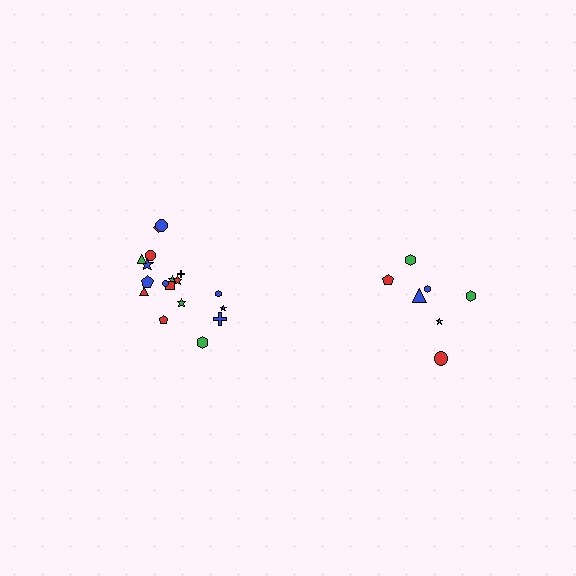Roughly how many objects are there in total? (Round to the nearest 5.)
Roughly 25 objects in total.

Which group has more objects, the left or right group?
The left group.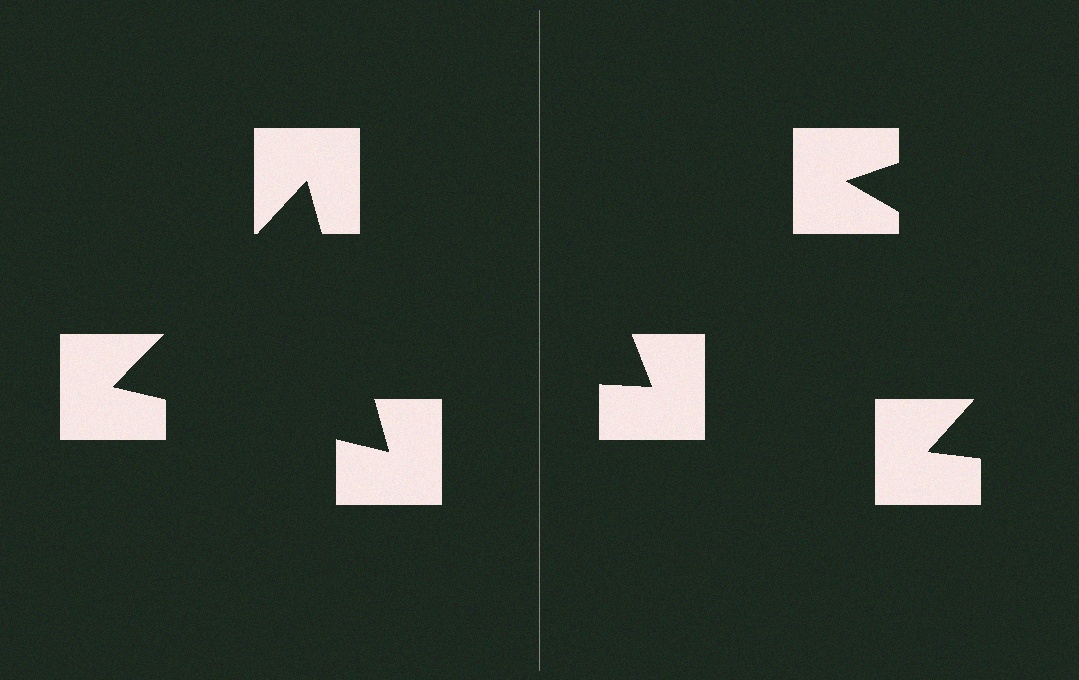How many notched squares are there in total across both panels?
6 — 3 on each side.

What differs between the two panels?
The notched squares are positioned identically on both sides; only the wedge orientations differ. On the left they align to a triangle; on the right they are misaligned.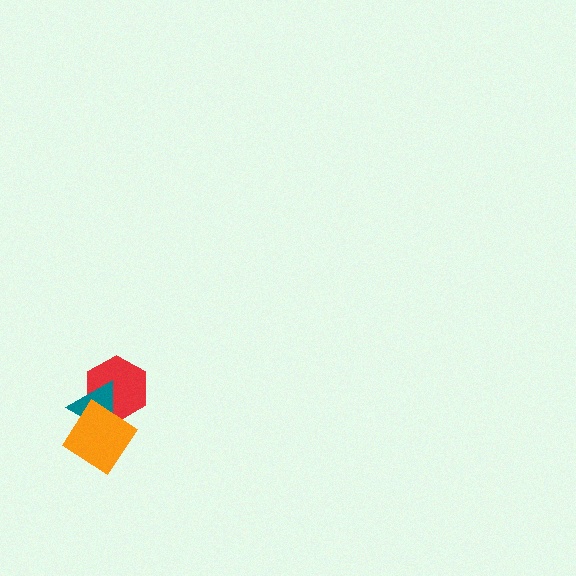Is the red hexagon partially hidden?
Yes, it is partially covered by another shape.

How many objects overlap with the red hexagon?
2 objects overlap with the red hexagon.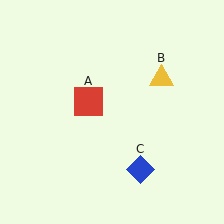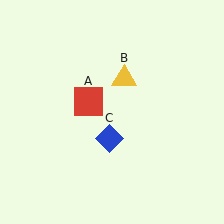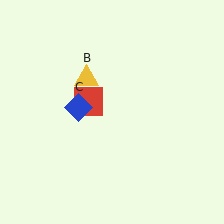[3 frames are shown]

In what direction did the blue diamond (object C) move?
The blue diamond (object C) moved up and to the left.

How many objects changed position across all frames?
2 objects changed position: yellow triangle (object B), blue diamond (object C).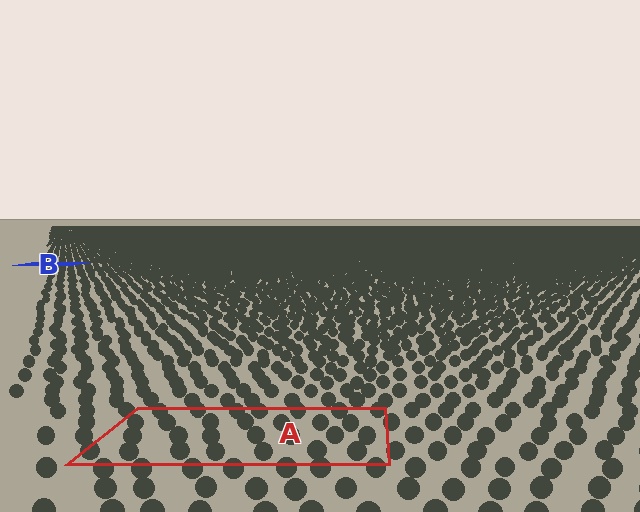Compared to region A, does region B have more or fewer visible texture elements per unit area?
Region B has more texture elements per unit area — they are packed more densely because it is farther away.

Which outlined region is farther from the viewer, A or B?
Region B is farther from the viewer — the texture elements inside it appear smaller and more densely packed.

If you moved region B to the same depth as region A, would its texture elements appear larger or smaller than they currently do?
They would appear larger. At a closer depth, the same texture elements are projected at a bigger on-screen size.